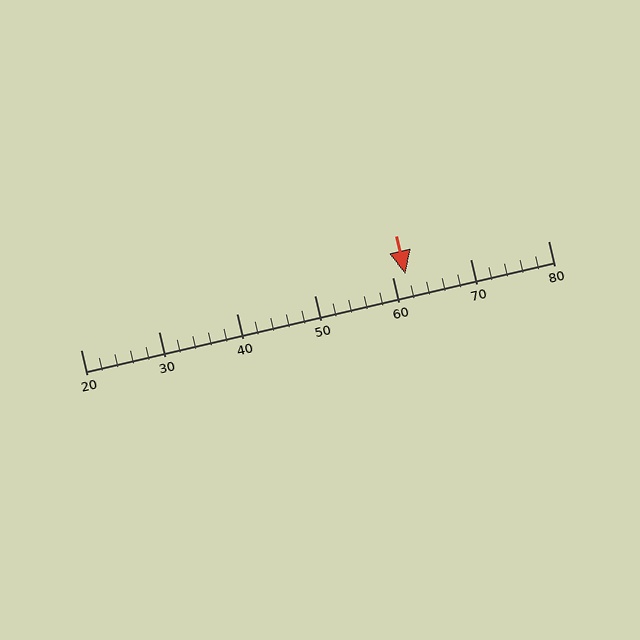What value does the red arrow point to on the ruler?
The red arrow points to approximately 62.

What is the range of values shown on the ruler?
The ruler shows values from 20 to 80.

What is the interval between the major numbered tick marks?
The major tick marks are spaced 10 units apart.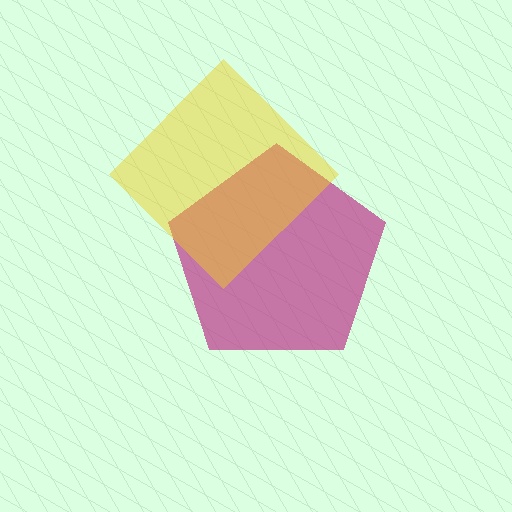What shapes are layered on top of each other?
The layered shapes are: a magenta pentagon, a yellow diamond.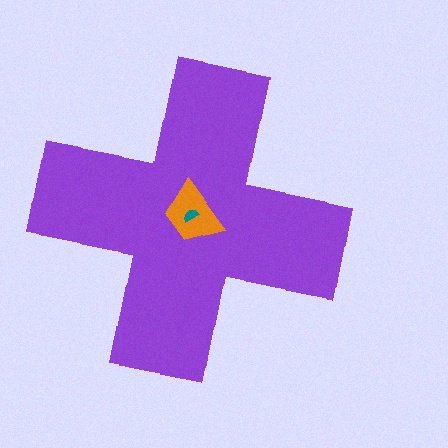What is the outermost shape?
The purple cross.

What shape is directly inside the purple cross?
The orange trapezoid.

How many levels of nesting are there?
3.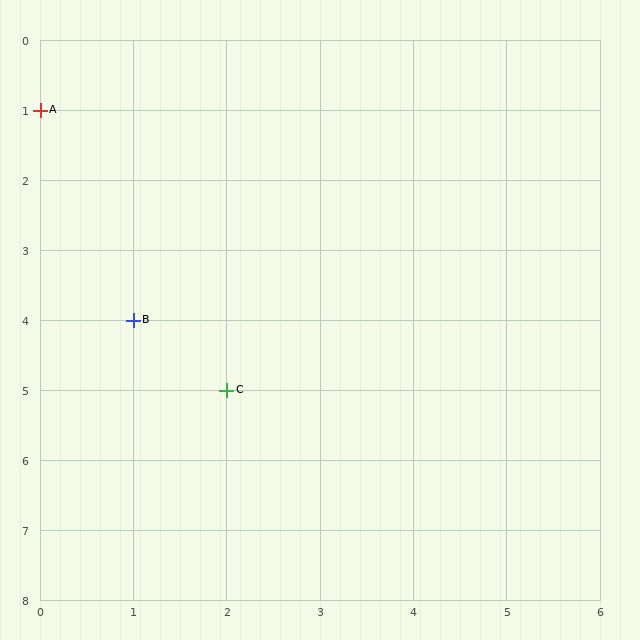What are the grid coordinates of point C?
Point C is at grid coordinates (2, 5).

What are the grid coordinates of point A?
Point A is at grid coordinates (0, 1).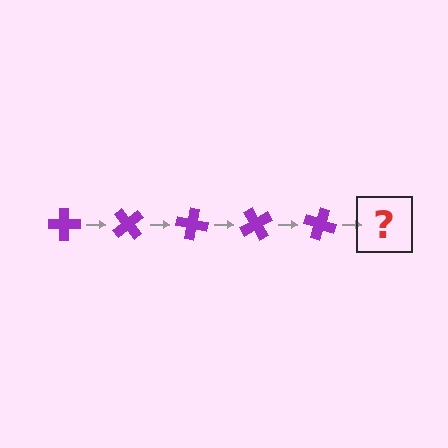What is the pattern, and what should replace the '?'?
The pattern is that the cross rotates 50 degrees each step. The '?' should be a purple cross rotated 250 degrees.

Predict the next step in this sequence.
The next step is a purple cross rotated 250 degrees.